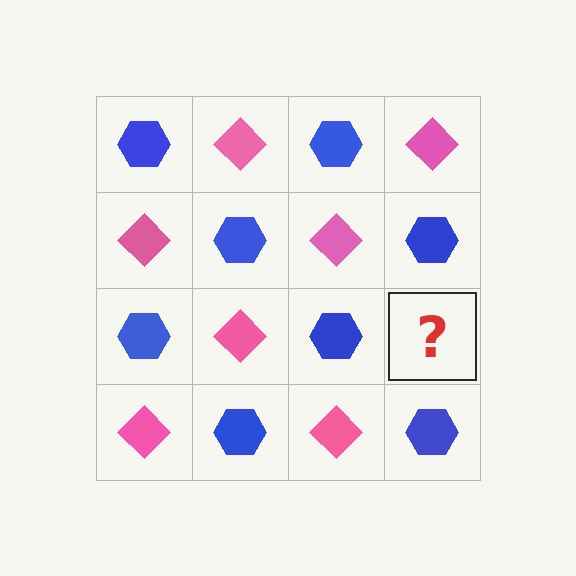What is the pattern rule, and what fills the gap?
The rule is that it alternates blue hexagon and pink diamond in a checkerboard pattern. The gap should be filled with a pink diamond.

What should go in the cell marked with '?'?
The missing cell should contain a pink diamond.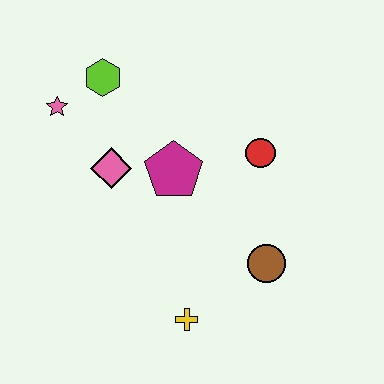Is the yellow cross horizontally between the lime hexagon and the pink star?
No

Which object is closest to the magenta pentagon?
The pink diamond is closest to the magenta pentagon.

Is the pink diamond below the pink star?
Yes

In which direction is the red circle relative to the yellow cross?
The red circle is above the yellow cross.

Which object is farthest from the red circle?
The pink star is farthest from the red circle.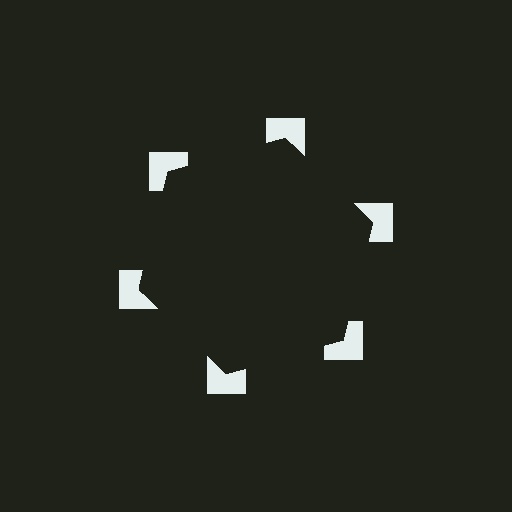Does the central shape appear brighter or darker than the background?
It typically appears slightly darker than the background, even though no actual brightness change is drawn.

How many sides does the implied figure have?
6 sides.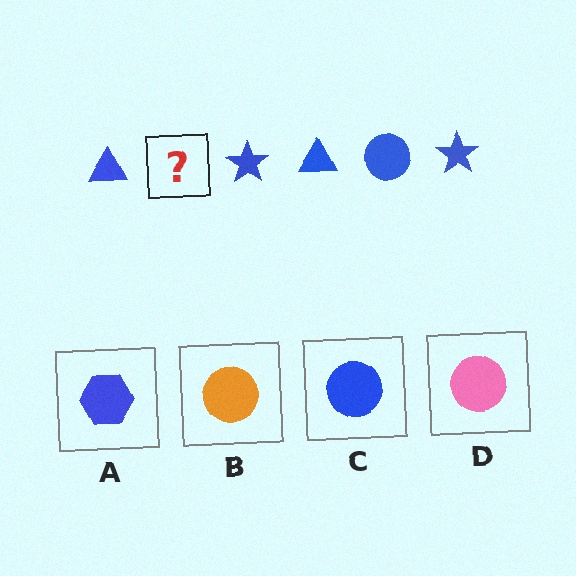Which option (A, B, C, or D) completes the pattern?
C.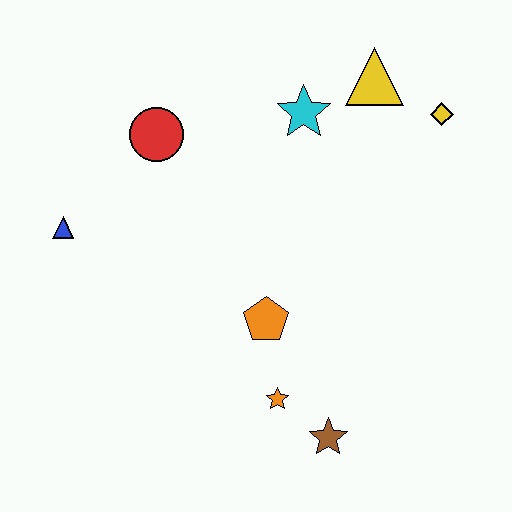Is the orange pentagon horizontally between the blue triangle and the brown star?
Yes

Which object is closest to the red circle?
The blue triangle is closest to the red circle.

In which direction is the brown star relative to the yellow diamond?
The brown star is below the yellow diamond.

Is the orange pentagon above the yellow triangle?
No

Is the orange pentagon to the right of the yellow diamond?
No